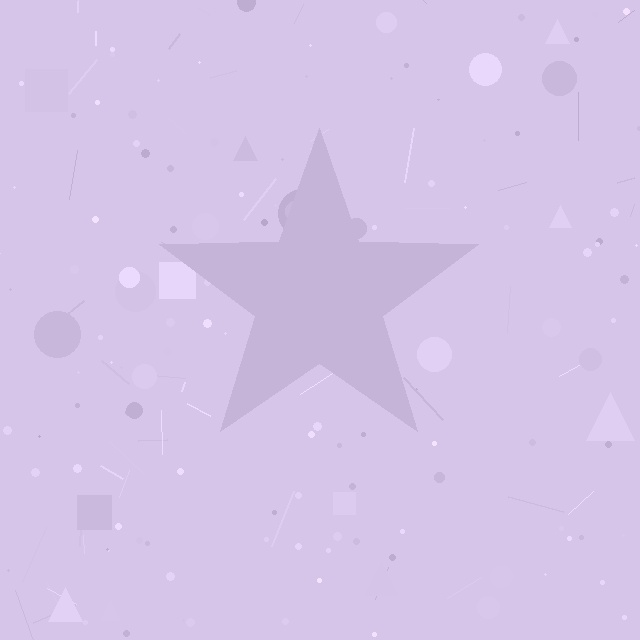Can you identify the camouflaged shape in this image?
The camouflaged shape is a star.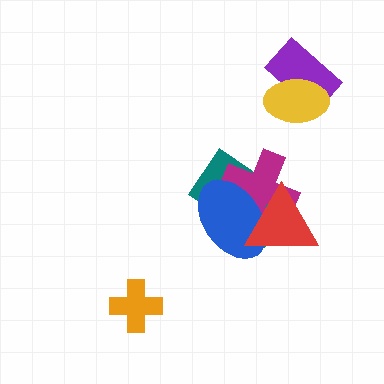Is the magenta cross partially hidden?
Yes, it is partially covered by another shape.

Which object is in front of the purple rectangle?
The yellow ellipse is in front of the purple rectangle.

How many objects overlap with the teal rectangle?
3 objects overlap with the teal rectangle.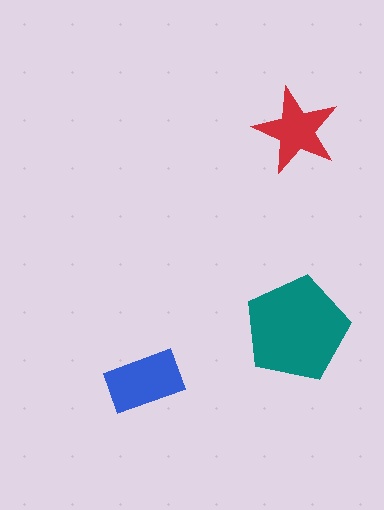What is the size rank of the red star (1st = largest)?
3rd.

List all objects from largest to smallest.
The teal pentagon, the blue rectangle, the red star.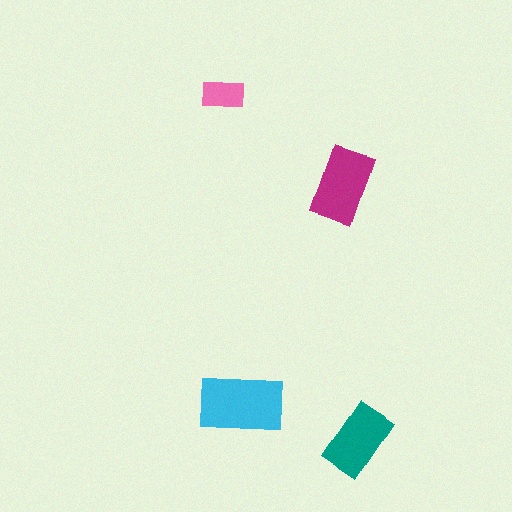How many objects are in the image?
There are 4 objects in the image.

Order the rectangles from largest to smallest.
the cyan one, the magenta one, the teal one, the pink one.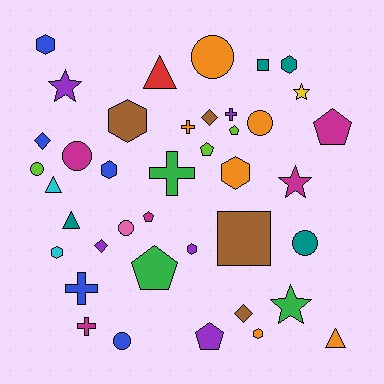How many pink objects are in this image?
There is 1 pink object.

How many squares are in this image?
There are 2 squares.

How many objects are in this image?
There are 40 objects.